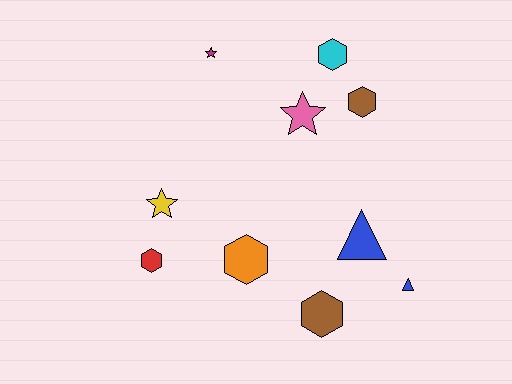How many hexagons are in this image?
There are 5 hexagons.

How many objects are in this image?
There are 10 objects.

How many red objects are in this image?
There is 1 red object.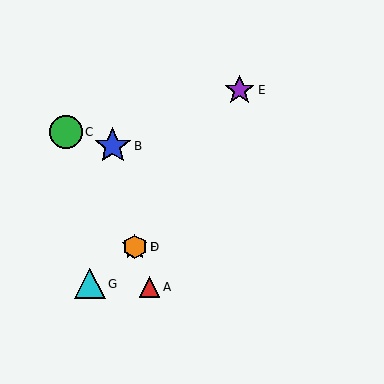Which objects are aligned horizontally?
Objects D, F are aligned horizontally.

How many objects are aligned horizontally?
2 objects (D, F) are aligned horizontally.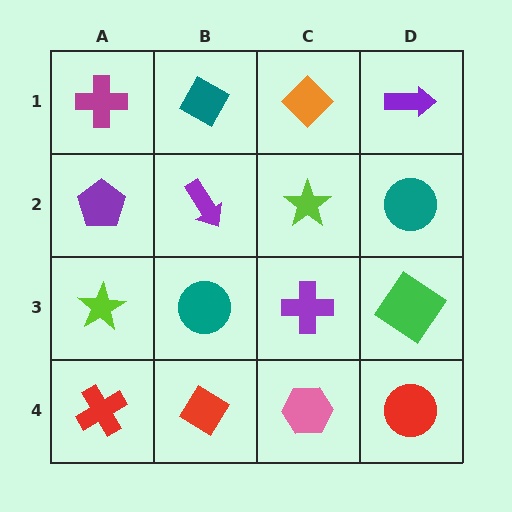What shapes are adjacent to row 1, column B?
A purple arrow (row 2, column B), a magenta cross (row 1, column A), an orange diamond (row 1, column C).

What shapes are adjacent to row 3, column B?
A purple arrow (row 2, column B), a red diamond (row 4, column B), a lime star (row 3, column A), a purple cross (row 3, column C).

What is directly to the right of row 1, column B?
An orange diamond.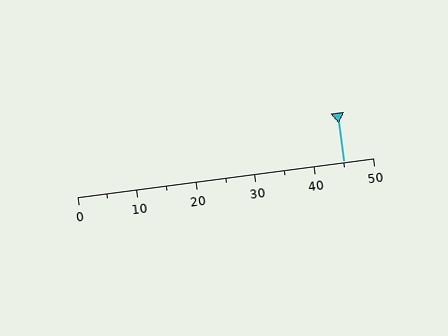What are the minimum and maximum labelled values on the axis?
The axis runs from 0 to 50.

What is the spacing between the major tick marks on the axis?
The major ticks are spaced 10 apart.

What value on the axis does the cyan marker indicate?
The marker indicates approximately 45.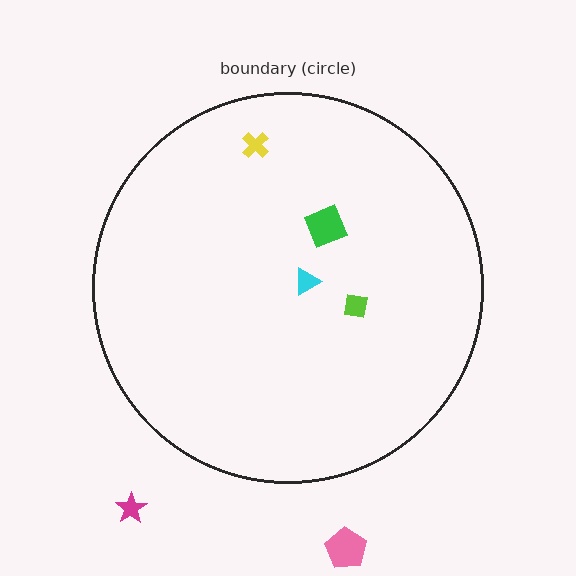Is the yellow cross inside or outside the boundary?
Inside.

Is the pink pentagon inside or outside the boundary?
Outside.